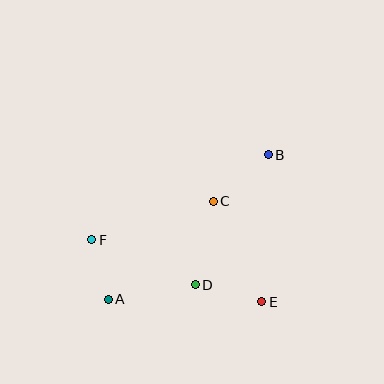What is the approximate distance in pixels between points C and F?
The distance between C and F is approximately 127 pixels.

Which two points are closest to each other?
Points A and F are closest to each other.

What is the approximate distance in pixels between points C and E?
The distance between C and E is approximately 112 pixels.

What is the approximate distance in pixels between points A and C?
The distance between A and C is approximately 144 pixels.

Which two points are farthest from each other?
Points A and B are farthest from each other.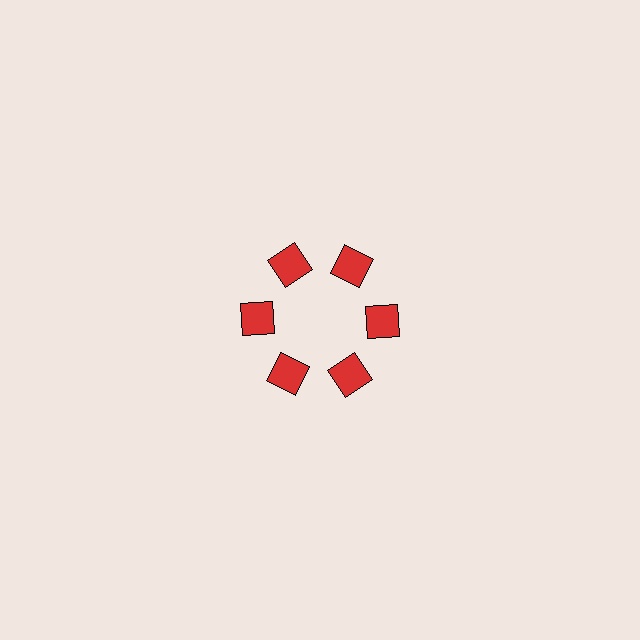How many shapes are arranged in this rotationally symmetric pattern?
There are 6 shapes, arranged in 6 groups of 1.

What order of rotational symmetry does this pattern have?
This pattern has 6-fold rotational symmetry.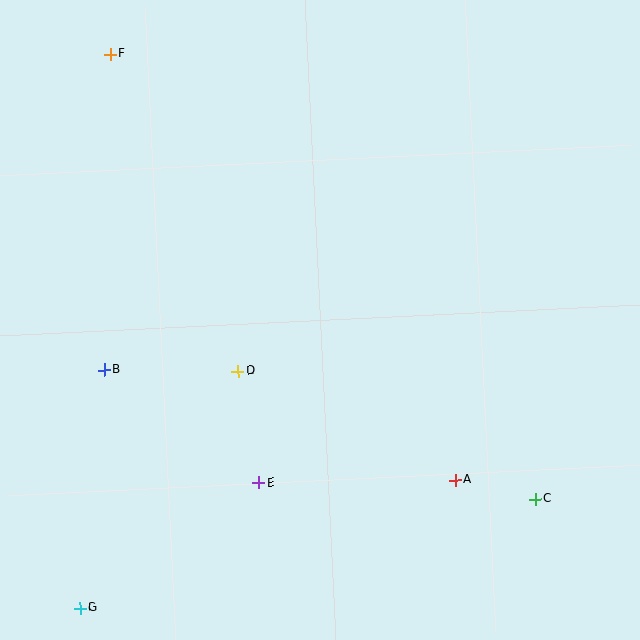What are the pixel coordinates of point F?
Point F is at (110, 54).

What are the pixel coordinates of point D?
Point D is at (238, 371).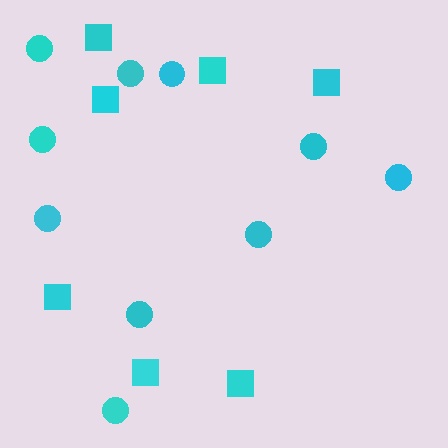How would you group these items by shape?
There are 2 groups: one group of circles (10) and one group of squares (7).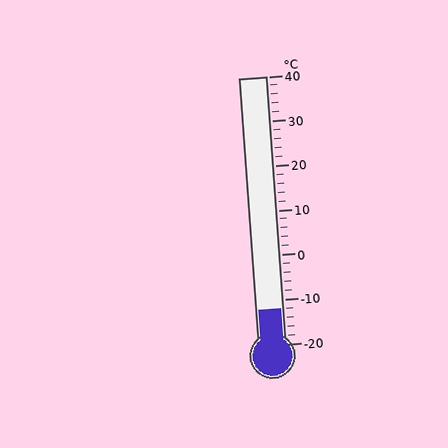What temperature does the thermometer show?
The thermometer shows approximately -12°C.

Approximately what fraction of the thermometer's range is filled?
The thermometer is filled to approximately 15% of its range.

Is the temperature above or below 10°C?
The temperature is below 10°C.